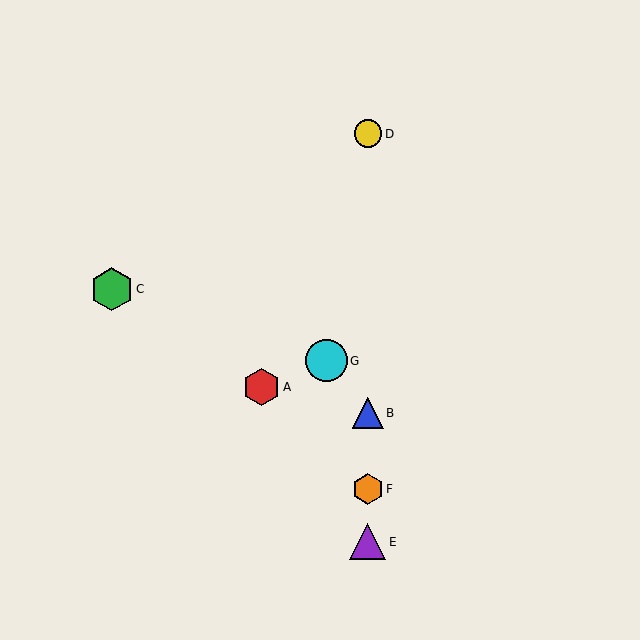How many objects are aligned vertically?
4 objects (B, D, E, F) are aligned vertically.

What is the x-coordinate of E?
Object E is at x≈368.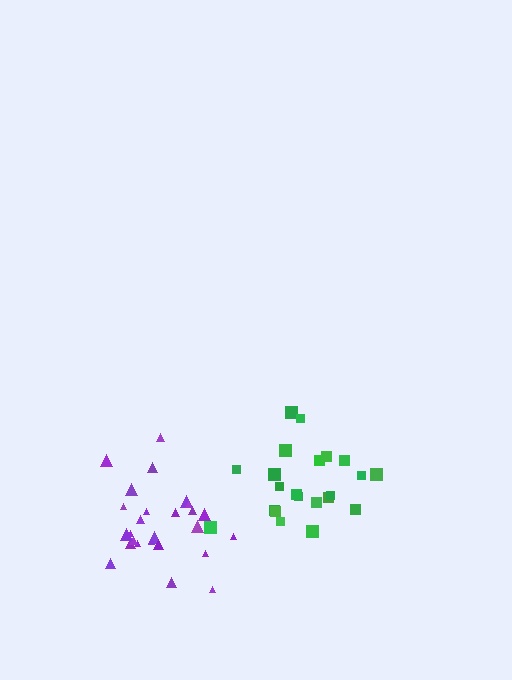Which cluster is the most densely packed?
Purple.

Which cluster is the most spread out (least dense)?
Green.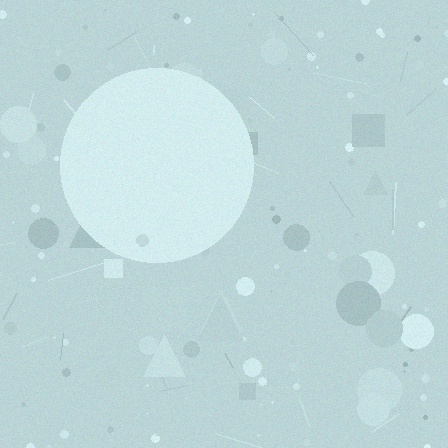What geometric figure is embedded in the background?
A circle is embedded in the background.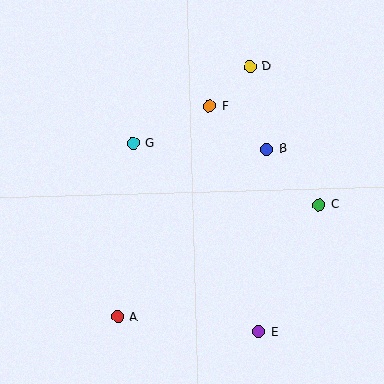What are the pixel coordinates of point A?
Point A is at (118, 317).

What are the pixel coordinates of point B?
Point B is at (266, 149).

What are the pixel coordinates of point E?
Point E is at (259, 332).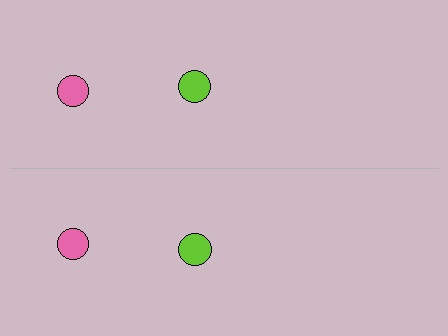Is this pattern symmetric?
Yes, this pattern has bilateral (reflection) symmetry.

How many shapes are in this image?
There are 4 shapes in this image.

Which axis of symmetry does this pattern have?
The pattern has a horizontal axis of symmetry running through the center of the image.